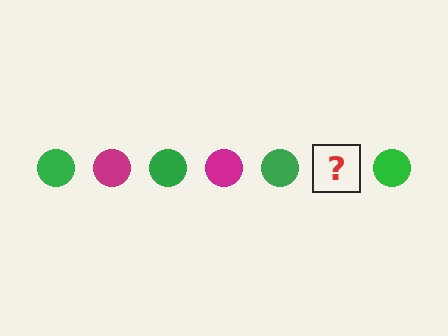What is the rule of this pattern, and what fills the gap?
The rule is that the pattern cycles through green, magenta circles. The gap should be filled with a magenta circle.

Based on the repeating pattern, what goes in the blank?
The blank should be a magenta circle.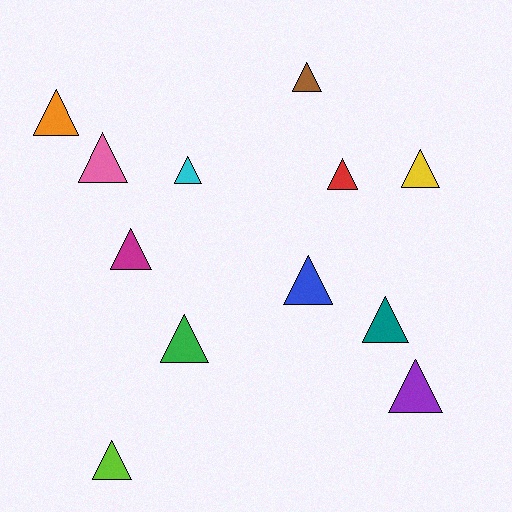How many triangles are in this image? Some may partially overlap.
There are 12 triangles.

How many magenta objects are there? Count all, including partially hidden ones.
There is 1 magenta object.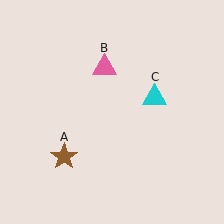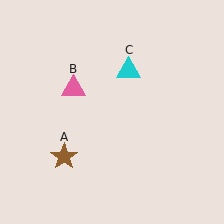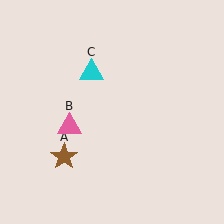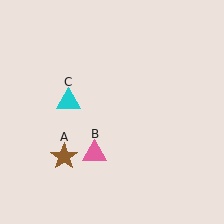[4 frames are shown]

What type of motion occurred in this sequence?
The pink triangle (object B), cyan triangle (object C) rotated counterclockwise around the center of the scene.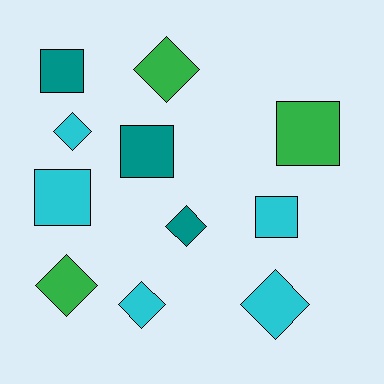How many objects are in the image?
There are 11 objects.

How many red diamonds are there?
There are no red diamonds.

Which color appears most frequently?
Cyan, with 5 objects.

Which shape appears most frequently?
Diamond, with 6 objects.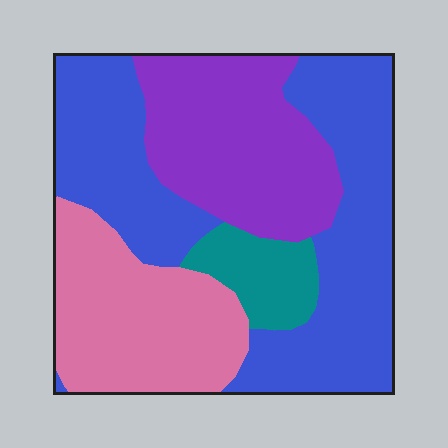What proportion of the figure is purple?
Purple takes up about one quarter (1/4) of the figure.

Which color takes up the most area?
Blue, at roughly 45%.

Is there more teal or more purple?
Purple.